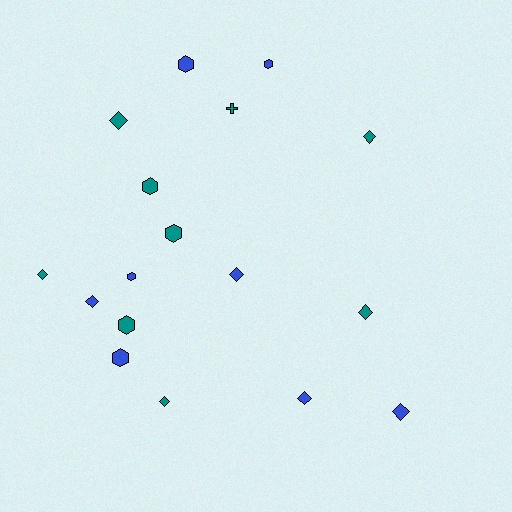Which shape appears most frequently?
Diamond, with 9 objects.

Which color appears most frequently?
Teal, with 9 objects.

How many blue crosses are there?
There are no blue crosses.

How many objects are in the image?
There are 17 objects.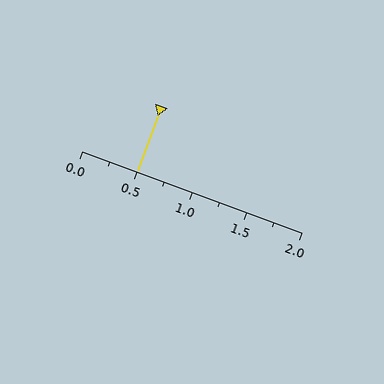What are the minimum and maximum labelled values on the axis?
The axis runs from 0.0 to 2.0.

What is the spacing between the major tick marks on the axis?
The major ticks are spaced 0.5 apart.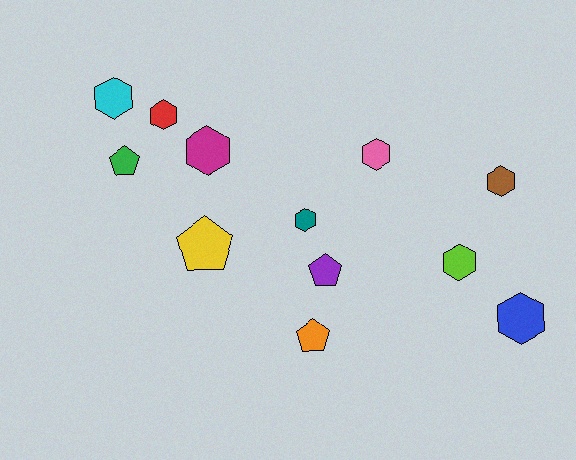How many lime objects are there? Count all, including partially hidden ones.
There is 1 lime object.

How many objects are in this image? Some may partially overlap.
There are 12 objects.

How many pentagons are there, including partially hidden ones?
There are 4 pentagons.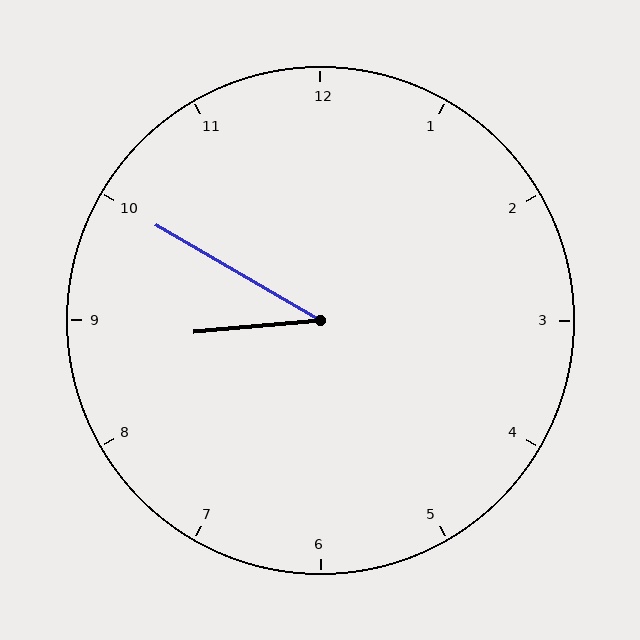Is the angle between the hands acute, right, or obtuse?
It is acute.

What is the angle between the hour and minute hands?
Approximately 35 degrees.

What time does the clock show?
8:50.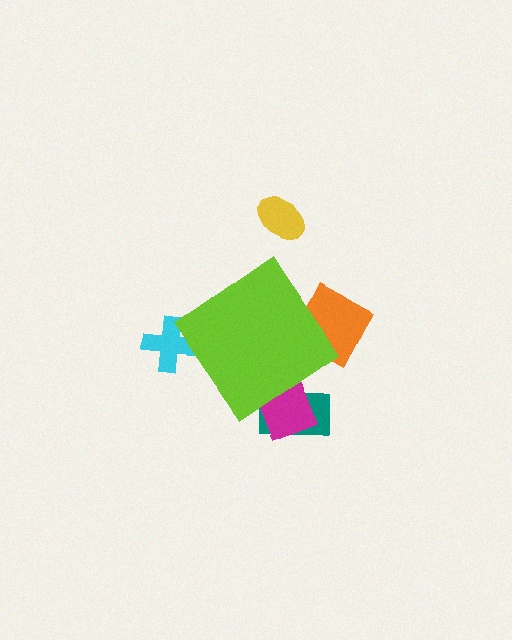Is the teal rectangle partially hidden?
Yes, the teal rectangle is partially hidden behind the lime diamond.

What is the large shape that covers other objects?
A lime diamond.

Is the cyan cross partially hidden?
Yes, the cyan cross is partially hidden behind the lime diamond.